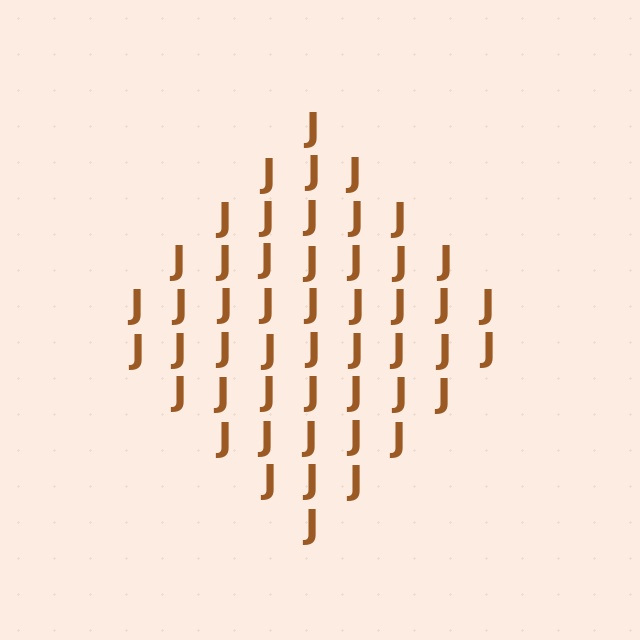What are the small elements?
The small elements are letter J's.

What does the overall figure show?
The overall figure shows a diamond.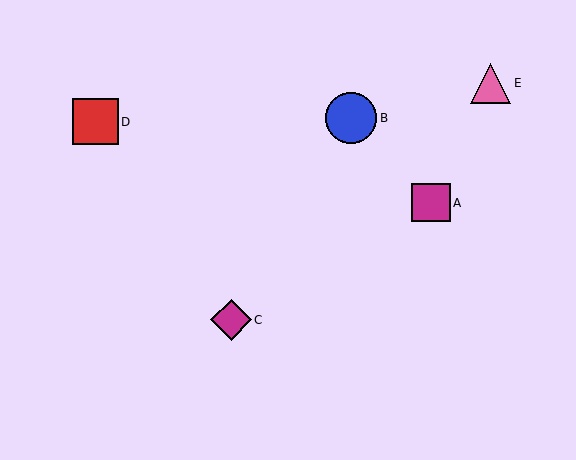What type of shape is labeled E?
Shape E is a pink triangle.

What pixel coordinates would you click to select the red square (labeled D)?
Click at (95, 122) to select the red square D.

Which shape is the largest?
The blue circle (labeled B) is the largest.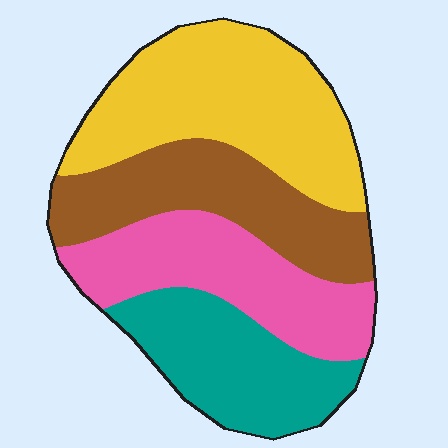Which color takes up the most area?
Yellow, at roughly 30%.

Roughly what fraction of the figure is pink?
Pink takes up about one quarter (1/4) of the figure.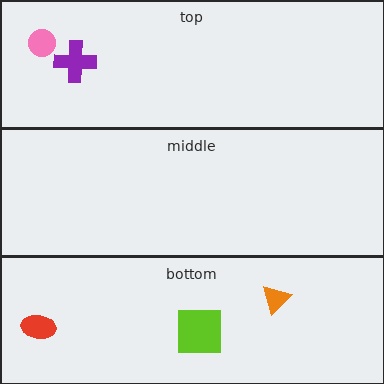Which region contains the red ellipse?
The bottom region.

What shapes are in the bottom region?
The red ellipse, the lime square, the orange triangle.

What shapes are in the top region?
The pink circle, the purple cross.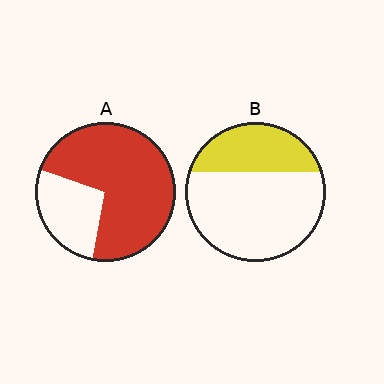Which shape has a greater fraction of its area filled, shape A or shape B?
Shape A.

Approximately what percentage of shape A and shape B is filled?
A is approximately 75% and B is approximately 30%.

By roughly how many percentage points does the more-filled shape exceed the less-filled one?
By roughly 40 percentage points (A over B).